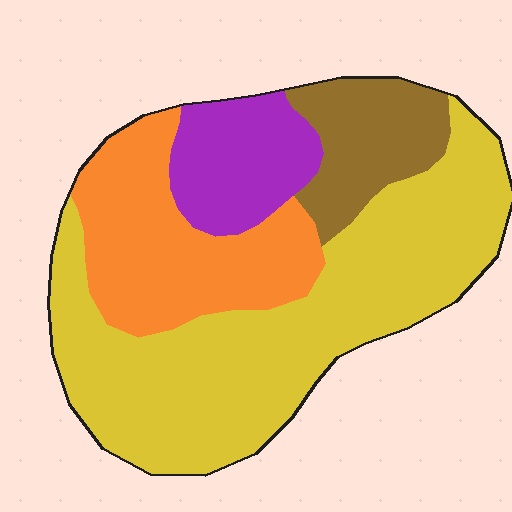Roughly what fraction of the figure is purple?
Purple covers 13% of the figure.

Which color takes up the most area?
Yellow, at roughly 50%.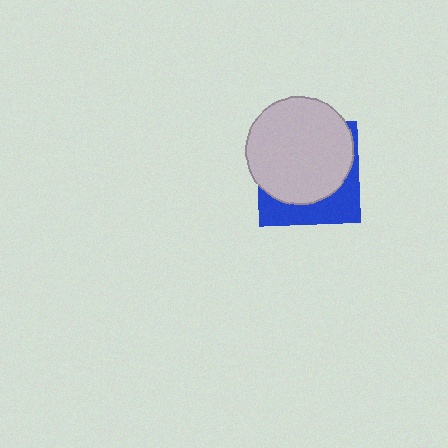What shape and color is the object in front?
The object in front is a light gray circle.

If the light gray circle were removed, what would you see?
You would see the complete blue square.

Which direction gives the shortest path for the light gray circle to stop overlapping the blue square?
Moving up gives the shortest separation.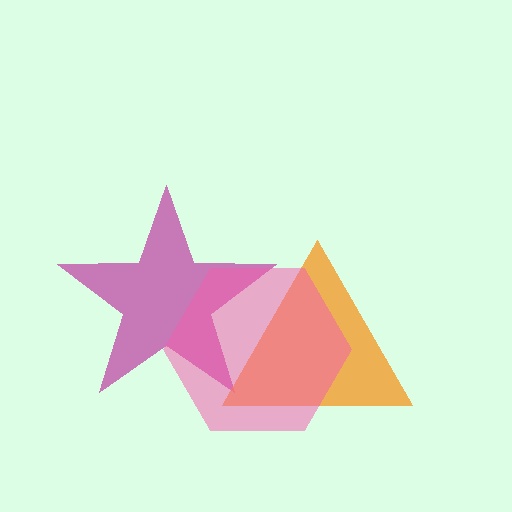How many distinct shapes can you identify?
There are 3 distinct shapes: a magenta star, an orange triangle, a pink hexagon.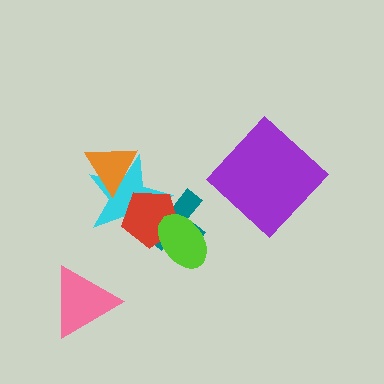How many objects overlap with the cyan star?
3 objects overlap with the cyan star.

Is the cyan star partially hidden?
Yes, it is partially covered by another shape.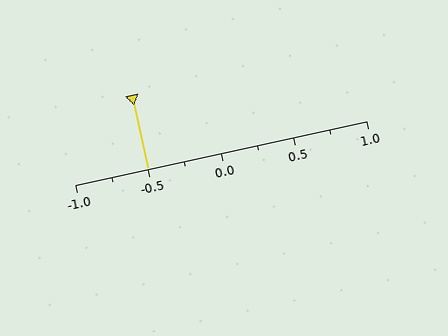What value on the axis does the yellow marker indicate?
The marker indicates approximately -0.5.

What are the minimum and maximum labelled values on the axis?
The axis runs from -1.0 to 1.0.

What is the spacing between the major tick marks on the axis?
The major ticks are spaced 0.5 apart.